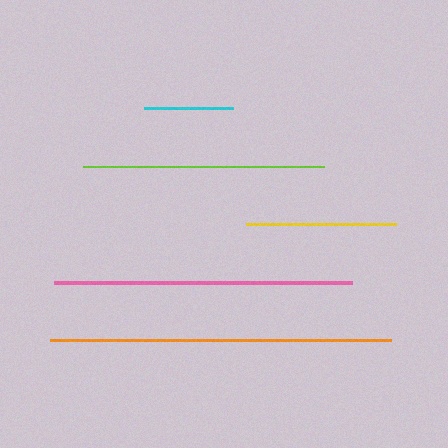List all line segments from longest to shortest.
From longest to shortest: orange, pink, lime, yellow, cyan.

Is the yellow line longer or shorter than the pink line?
The pink line is longer than the yellow line.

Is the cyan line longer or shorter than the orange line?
The orange line is longer than the cyan line.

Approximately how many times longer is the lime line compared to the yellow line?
The lime line is approximately 1.6 times the length of the yellow line.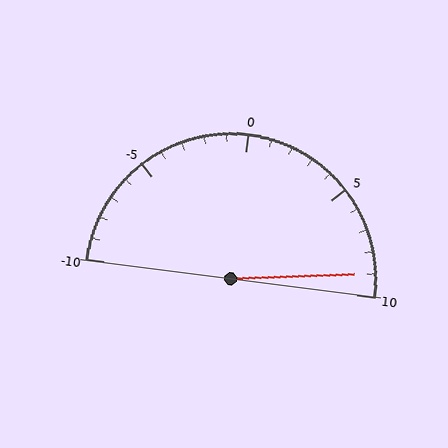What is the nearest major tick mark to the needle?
The nearest major tick mark is 10.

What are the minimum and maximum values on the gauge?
The gauge ranges from -10 to 10.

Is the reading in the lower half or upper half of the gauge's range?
The reading is in the upper half of the range (-10 to 10).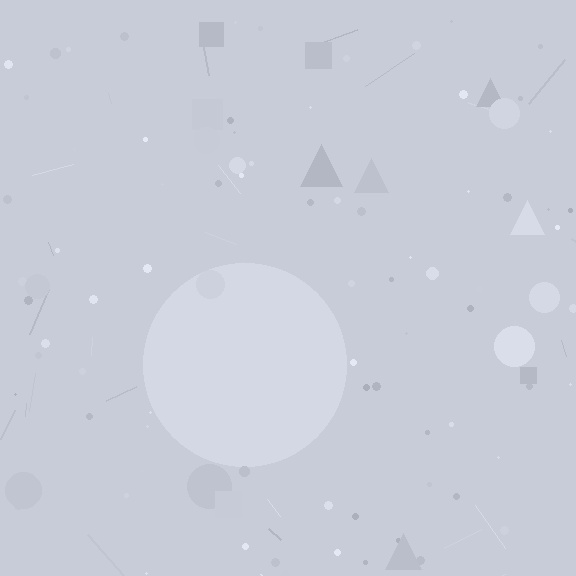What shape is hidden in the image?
A circle is hidden in the image.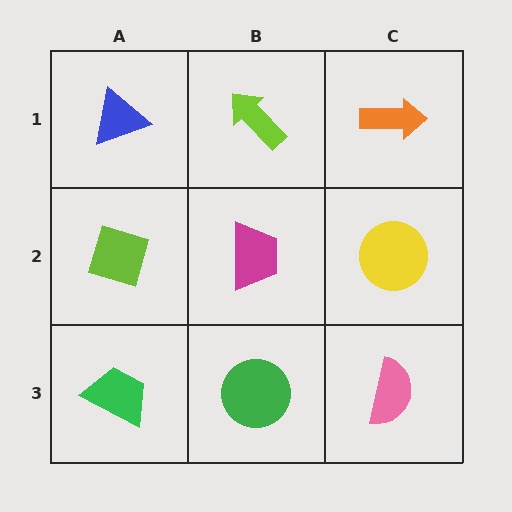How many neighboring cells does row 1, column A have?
2.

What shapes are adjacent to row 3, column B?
A magenta trapezoid (row 2, column B), a green trapezoid (row 3, column A), a pink semicircle (row 3, column C).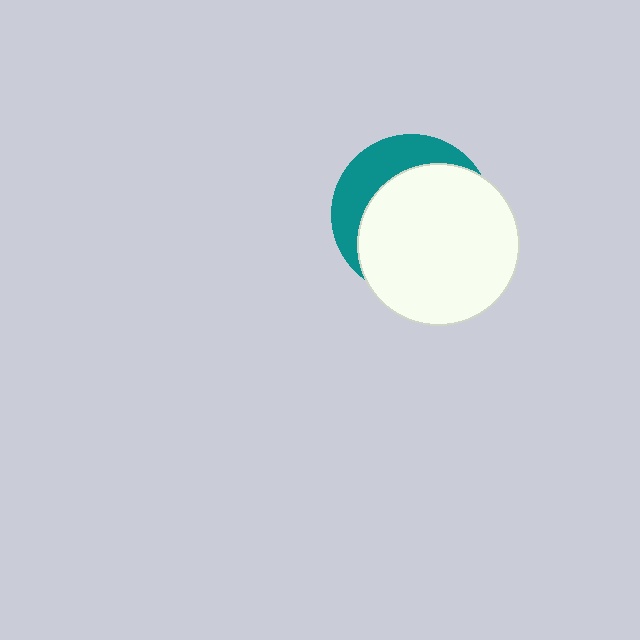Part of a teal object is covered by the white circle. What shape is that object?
It is a circle.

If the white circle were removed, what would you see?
You would see the complete teal circle.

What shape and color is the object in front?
The object in front is a white circle.